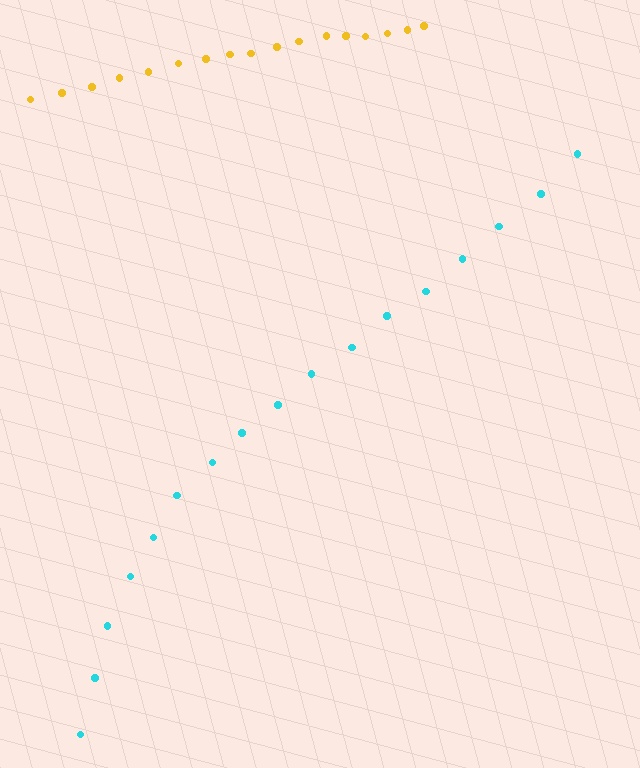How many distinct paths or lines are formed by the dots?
There are 2 distinct paths.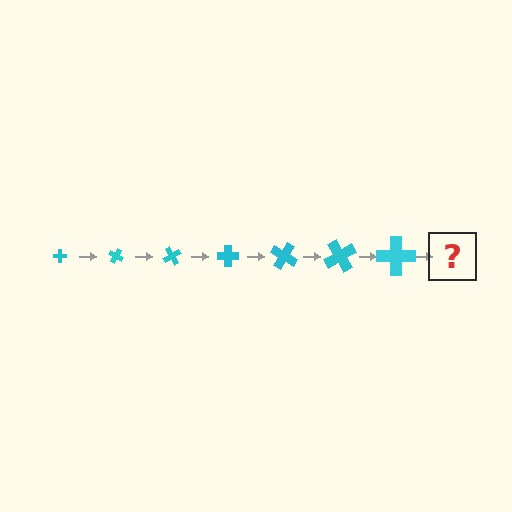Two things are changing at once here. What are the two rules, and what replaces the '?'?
The two rules are that the cross grows larger each step and it rotates 30 degrees each step. The '?' should be a cross, larger than the previous one and rotated 210 degrees from the start.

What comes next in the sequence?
The next element should be a cross, larger than the previous one and rotated 210 degrees from the start.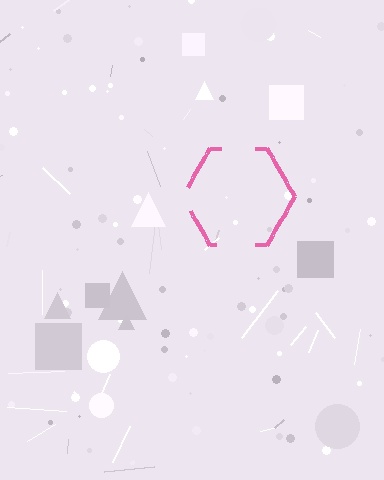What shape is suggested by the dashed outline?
The dashed outline suggests a hexagon.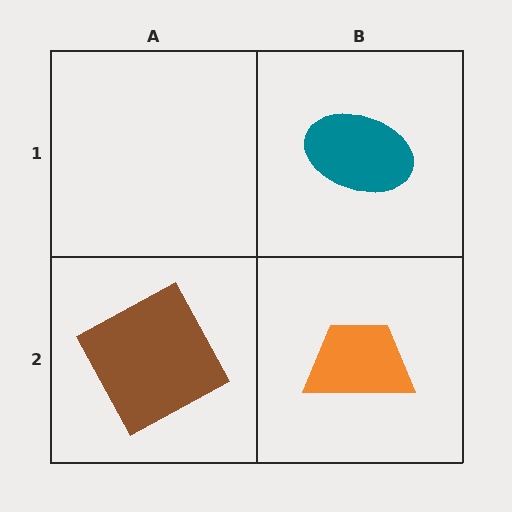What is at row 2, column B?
An orange trapezoid.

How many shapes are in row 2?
2 shapes.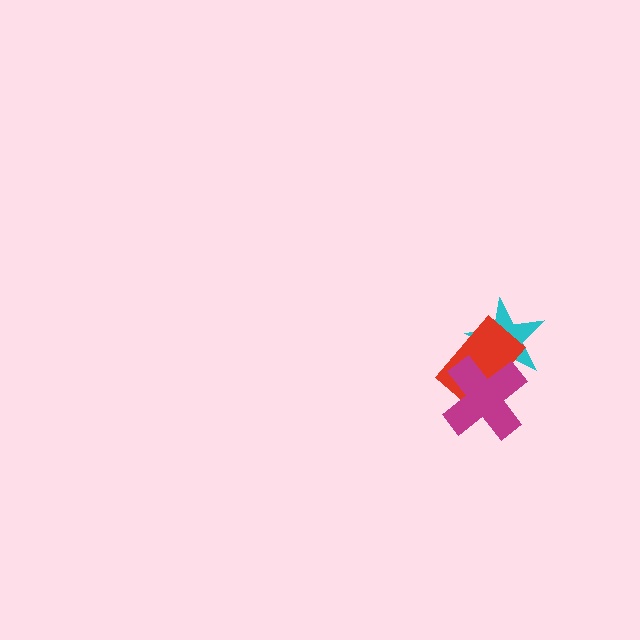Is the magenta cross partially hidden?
No, no other shape covers it.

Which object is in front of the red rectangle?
The magenta cross is in front of the red rectangle.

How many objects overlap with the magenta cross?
2 objects overlap with the magenta cross.